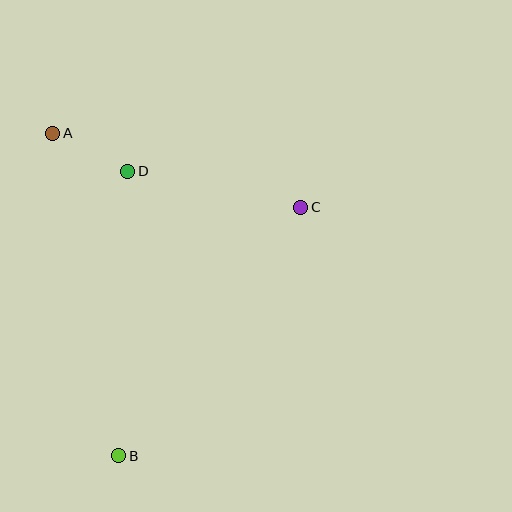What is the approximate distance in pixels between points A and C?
The distance between A and C is approximately 259 pixels.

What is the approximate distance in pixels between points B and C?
The distance between B and C is approximately 308 pixels.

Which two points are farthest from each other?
Points A and B are farthest from each other.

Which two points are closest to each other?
Points A and D are closest to each other.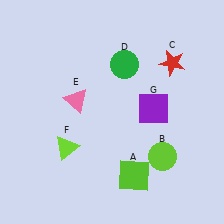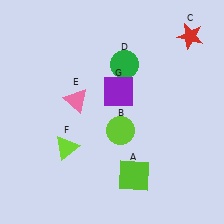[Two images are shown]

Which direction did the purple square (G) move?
The purple square (G) moved left.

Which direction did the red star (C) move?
The red star (C) moved up.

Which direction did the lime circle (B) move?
The lime circle (B) moved left.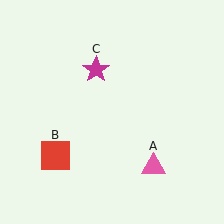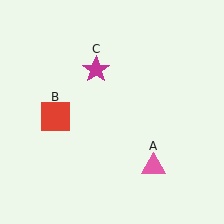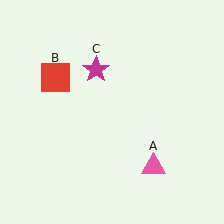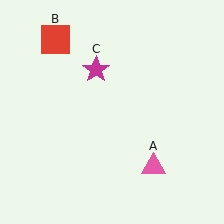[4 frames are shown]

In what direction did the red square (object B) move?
The red square (object B) moved up.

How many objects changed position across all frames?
1 object changed position: red square (object B).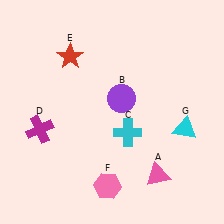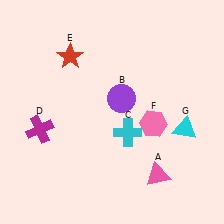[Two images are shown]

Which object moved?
The pink hexagon (F) moved up.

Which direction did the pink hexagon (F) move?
The pink hexagon (F) moved up.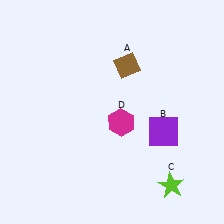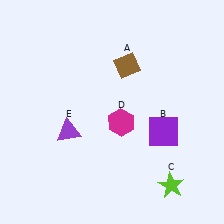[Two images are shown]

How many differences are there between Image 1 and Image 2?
There is 1 difference between the two images.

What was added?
A purple triangle (E) was added in Image 2.